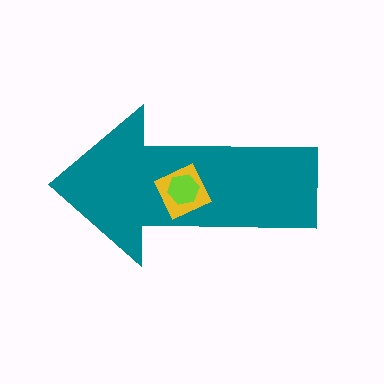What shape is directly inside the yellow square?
The lime hexagon.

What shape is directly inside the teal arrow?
The yellow square.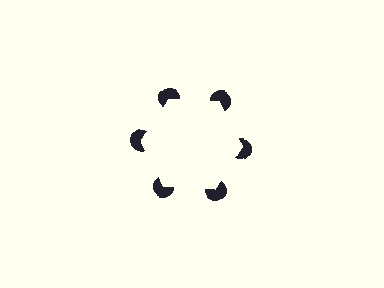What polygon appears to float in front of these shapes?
An illusory hexagon — its edges are inferred from the aligned wedge cuts in the pac-man discs, not physically drawn.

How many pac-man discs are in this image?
There are 6 — one at each vertex of the illusory hexagon.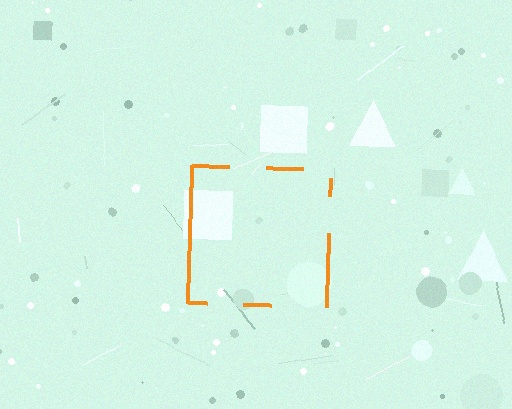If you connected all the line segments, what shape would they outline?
They would outline a square.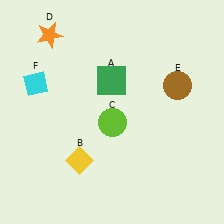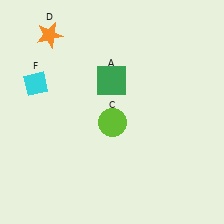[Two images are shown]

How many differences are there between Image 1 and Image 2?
There are 2 differences between the two images.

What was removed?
The yellow diamond (B), the brown circle (E) were removed in Image 2.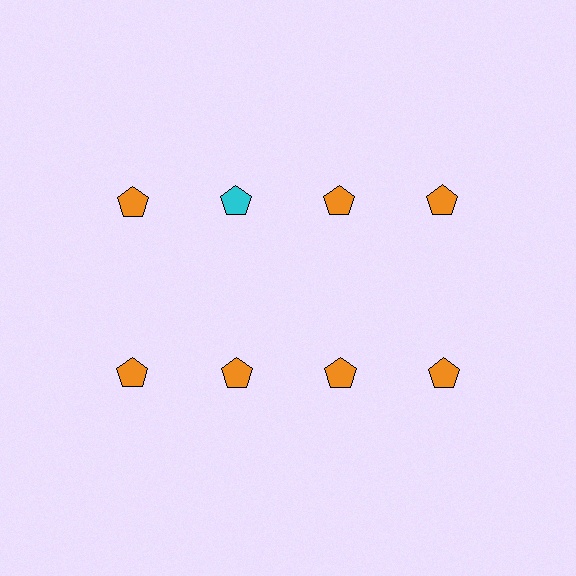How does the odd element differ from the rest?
It has a different color: cyan instead of orange.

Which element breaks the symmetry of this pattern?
The cyan pentagon in the top row, second from left column breaks the symmetry. All other shapes are orange pentagons.